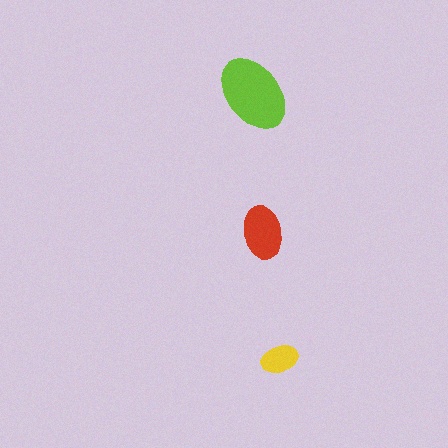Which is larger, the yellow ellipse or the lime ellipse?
The lime one.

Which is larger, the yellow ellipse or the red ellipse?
The red one.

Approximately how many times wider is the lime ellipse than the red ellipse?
About 1.5 times wider.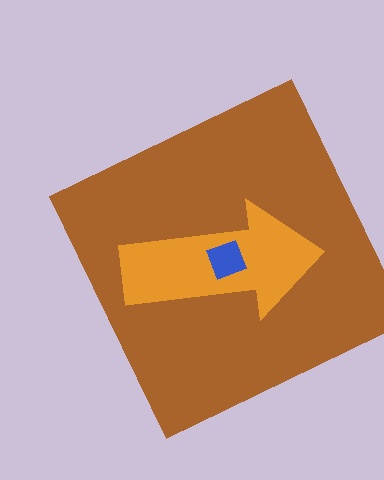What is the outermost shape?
The brown square.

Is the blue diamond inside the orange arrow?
Yes.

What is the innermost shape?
The blue diamond.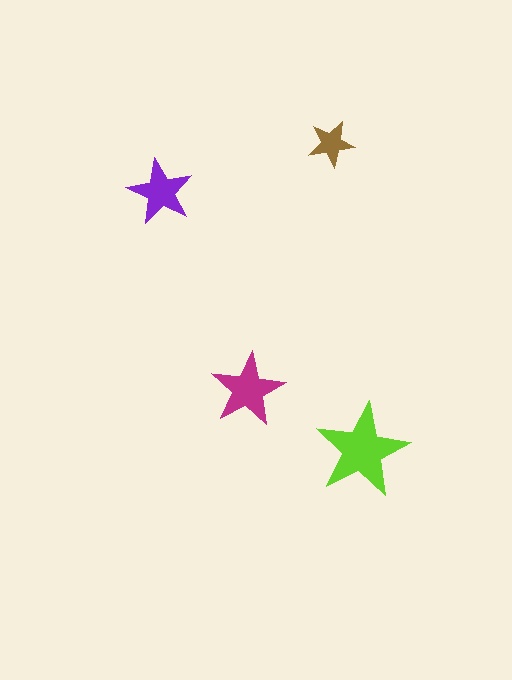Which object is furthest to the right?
The lime star is rightmost.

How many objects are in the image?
There are 4 objects in the image.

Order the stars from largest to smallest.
the lime one, the magenta one, the purple one, the brown one.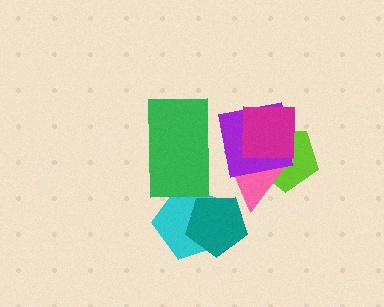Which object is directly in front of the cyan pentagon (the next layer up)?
The green rectangle is directly in front of the cyan pentagon.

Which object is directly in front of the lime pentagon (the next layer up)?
The pink triangle is directly in front of the lime pentagon.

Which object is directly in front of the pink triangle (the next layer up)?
The purple square is directly in front of the pink triangle.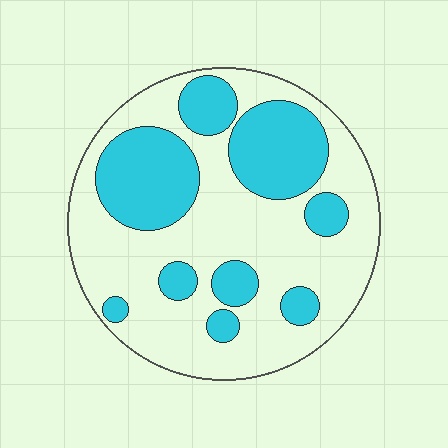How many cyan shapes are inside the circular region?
9.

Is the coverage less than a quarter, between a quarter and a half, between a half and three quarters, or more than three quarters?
Between a quarter and a half.